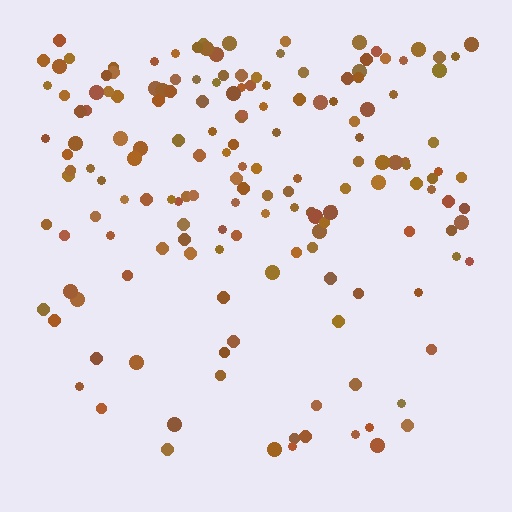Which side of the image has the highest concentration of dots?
The top.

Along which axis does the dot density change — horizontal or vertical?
Vertical.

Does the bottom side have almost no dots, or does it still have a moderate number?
Still a moderate number, just noticeably fewer than the top.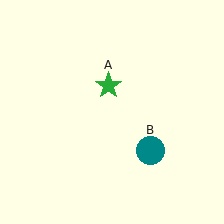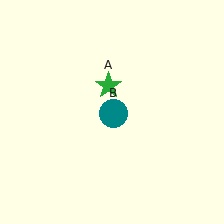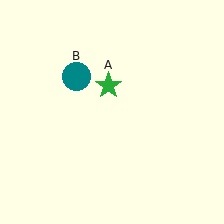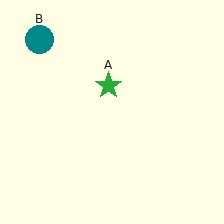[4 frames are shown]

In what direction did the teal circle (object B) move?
The teal circle (object B) moved up and to the left.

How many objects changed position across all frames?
1 object changed position: teal circle (object B).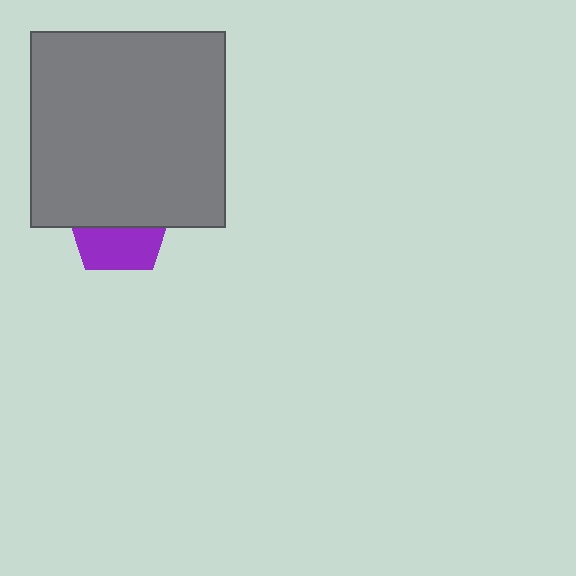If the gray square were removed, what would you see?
You would see the complete purple pentagon.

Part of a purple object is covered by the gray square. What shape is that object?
It is a pentagon.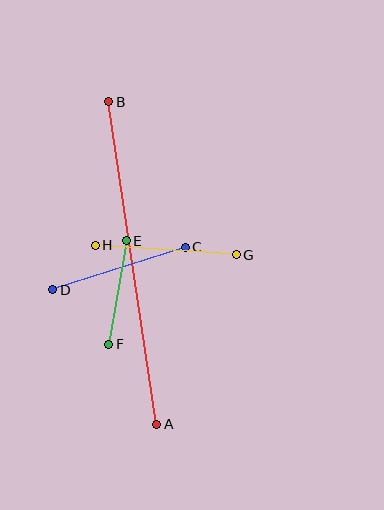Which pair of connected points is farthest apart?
Points A and B are farthest apart.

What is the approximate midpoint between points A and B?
The midpoint is at approximately (133, 263) pixels.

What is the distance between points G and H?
The distance is approximately 141 pixels.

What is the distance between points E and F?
The distance is approximately 105 pixels.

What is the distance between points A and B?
The distance is approximately 326 pixels.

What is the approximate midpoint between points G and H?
The midpoint is at approximately (166, 250) pixels.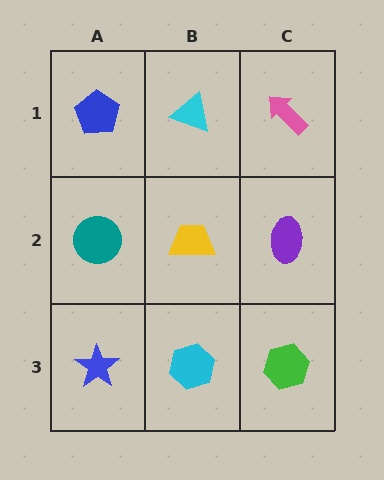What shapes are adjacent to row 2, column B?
A cyan triangle (row 1, column B), a cyan hexagon (row 3, column B), a teal circle (row 2, column A), a purple ellipse (row 2, column C).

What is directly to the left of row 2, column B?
A teal circle.